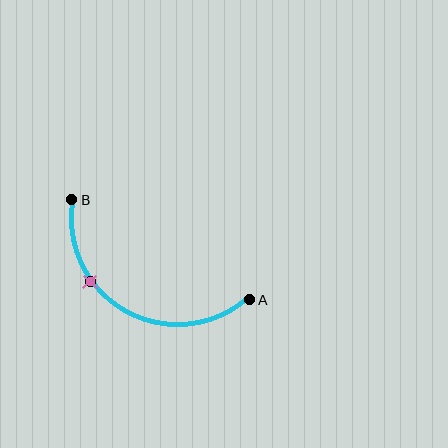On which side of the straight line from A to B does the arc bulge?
The arc bulges below the straight line connecting A and B.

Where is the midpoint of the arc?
The arc midpoint is the point on the curve farthest from the straight line joining A and B. It sits below that line.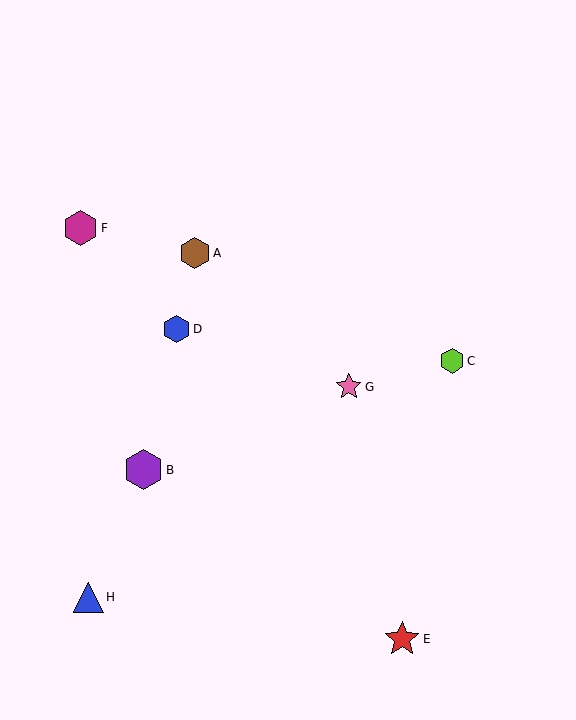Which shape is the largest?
The purple hexagon (labeled B) is the largest.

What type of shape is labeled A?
Shape A is a brown hexagon.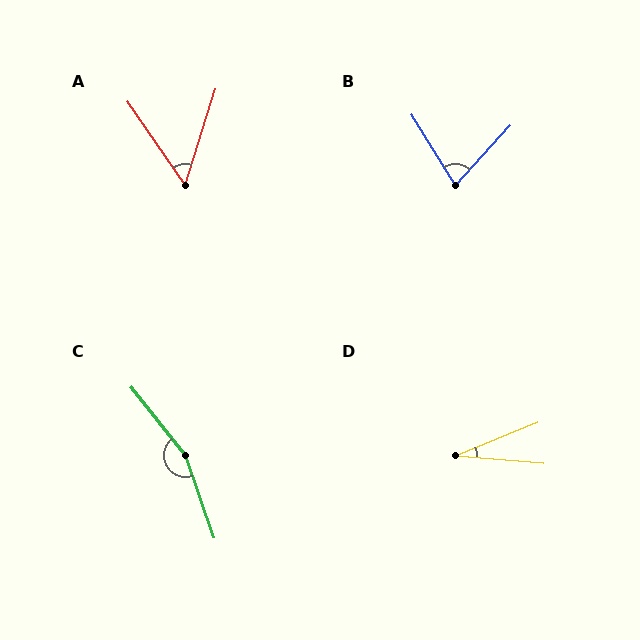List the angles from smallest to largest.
D (27°), A (52°), B (74°), C (160°).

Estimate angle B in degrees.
Approximately 74 degrees.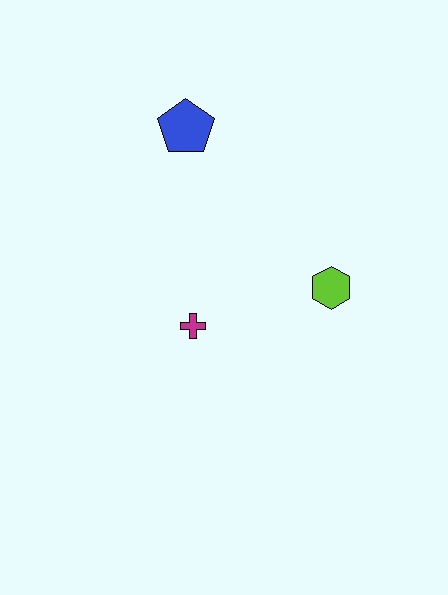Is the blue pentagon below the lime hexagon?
No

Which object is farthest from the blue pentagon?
The lime hexagon is farthest from the blue pentagon.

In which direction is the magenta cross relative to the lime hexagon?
The magenta cross is to the left of the lime hexagon.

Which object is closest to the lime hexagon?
The magenta cross is closest to the lime hexagon.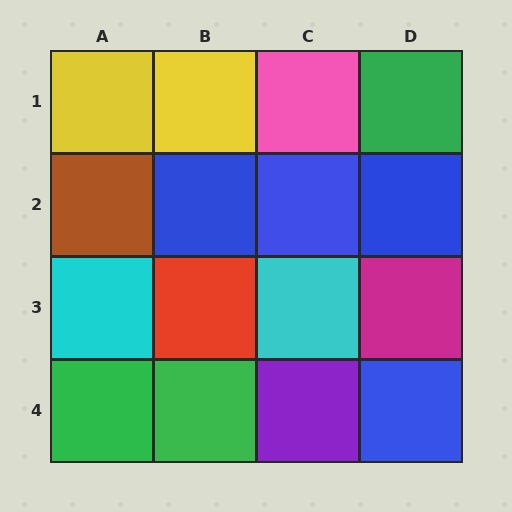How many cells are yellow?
2 cells are yellow.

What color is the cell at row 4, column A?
Green.